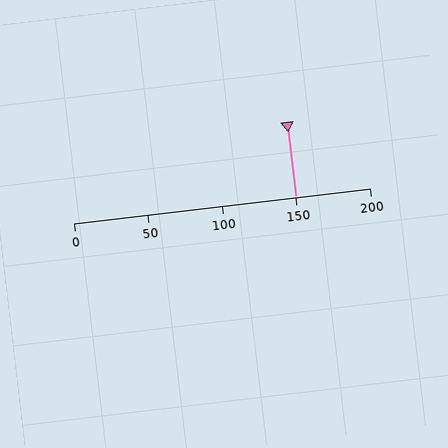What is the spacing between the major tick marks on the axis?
The major ticks are spaced 50 apart.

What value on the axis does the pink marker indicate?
The marker indicates approximately 150.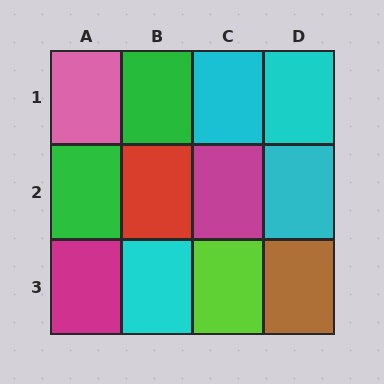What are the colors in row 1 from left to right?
Pink, green, cyan, cyan.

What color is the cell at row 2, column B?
Red.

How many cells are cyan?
4 cells are cyan.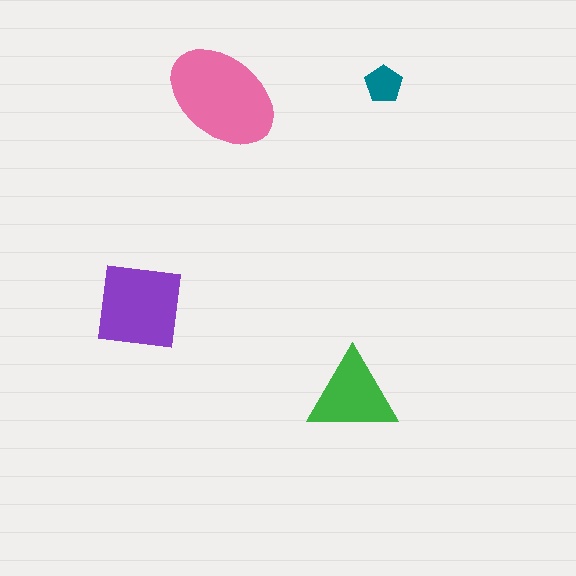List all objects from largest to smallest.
The pink ellipse, the purple square, the green triangle, the teal pentagon.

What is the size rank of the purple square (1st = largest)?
2nd.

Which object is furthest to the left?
The purple square is leftmost.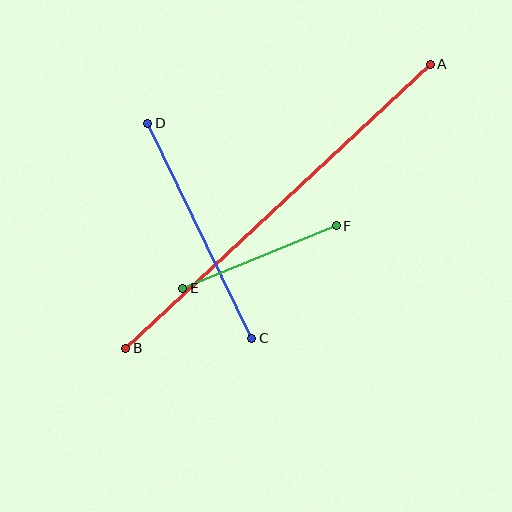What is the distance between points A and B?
The distance is approximately 417 pixels.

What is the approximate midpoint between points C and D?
The midpoint is at approximately (200, 231) pixels.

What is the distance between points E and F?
The distance is approximately 166 pixels.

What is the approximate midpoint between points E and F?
The midpoint is at approximately (259, 257) pixels.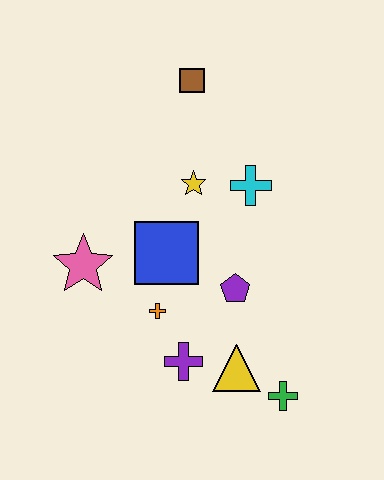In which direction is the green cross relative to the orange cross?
The green cross is to the right of the orange cross.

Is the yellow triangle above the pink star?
No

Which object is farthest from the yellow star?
The green cross is farthest from the yellow star.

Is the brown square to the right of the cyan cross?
No